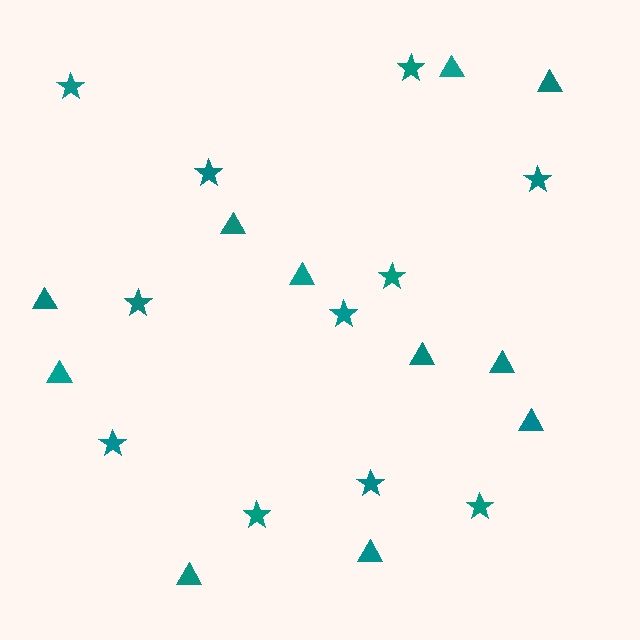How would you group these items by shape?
There are 2 groups: one group of triangles (11) and one group of stars (11).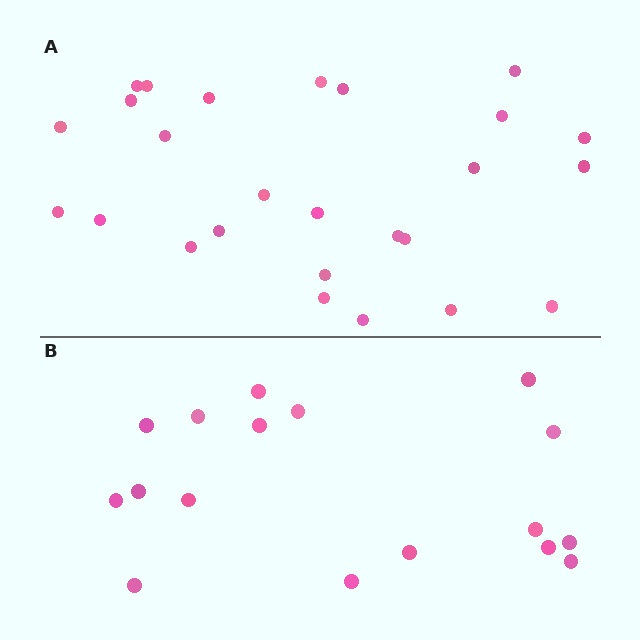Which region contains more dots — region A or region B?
Region A (the top region) has more dots.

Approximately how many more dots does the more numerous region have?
Region A has roughly 8 or so more dots than region B.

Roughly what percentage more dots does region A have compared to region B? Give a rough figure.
About 55% more.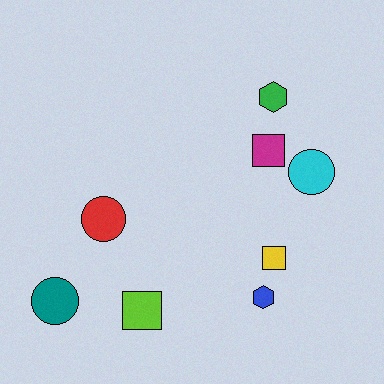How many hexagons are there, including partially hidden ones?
There are 2 hexagons.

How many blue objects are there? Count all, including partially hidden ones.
There is 1 blue object.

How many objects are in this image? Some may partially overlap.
There are 8 objects.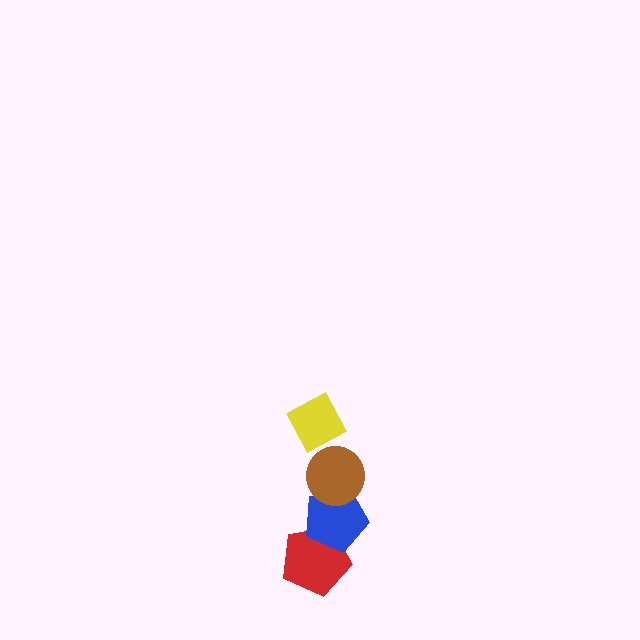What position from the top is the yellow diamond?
The yellow diamond is 1st from the top.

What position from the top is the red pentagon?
The red pentagon is 4th from the top.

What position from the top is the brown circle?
The brown circle is 2nd from the top.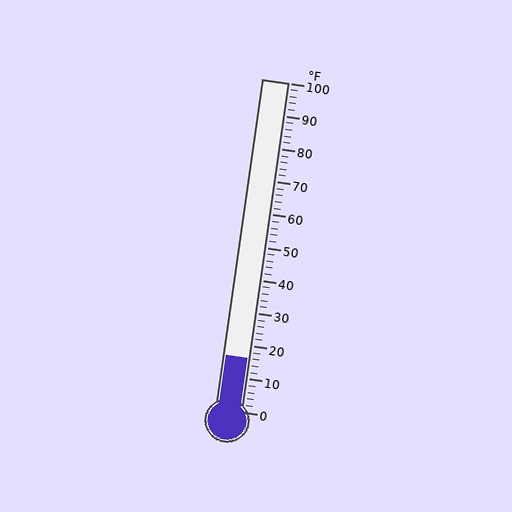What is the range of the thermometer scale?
The thermometer scale ranges from 0°F to 100°F.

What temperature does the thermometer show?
The thermometer shows approximately 16°F.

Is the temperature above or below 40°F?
The temperature is below 40°F.